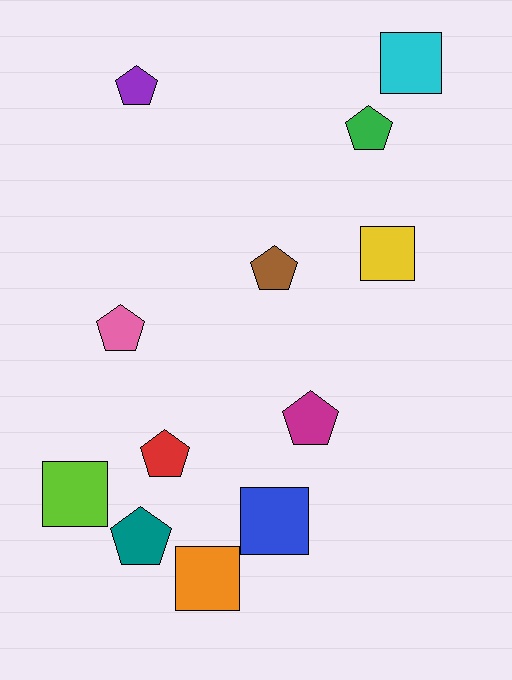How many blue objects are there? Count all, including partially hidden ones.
There is 1 blue object.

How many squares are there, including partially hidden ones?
There are 5 squares.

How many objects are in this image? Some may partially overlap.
There are 12 objects.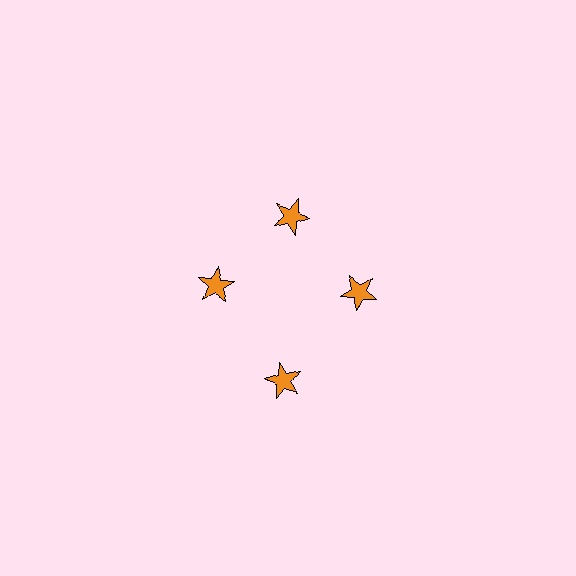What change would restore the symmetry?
The symmetry would be restored by moving it inward, back onto the ring so that all 4 stars sit at equal angles and equal distance from the center.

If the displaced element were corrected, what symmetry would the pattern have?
It would have 4-fold rotational symmetry — the pattern would map onto itself every 90 degrees.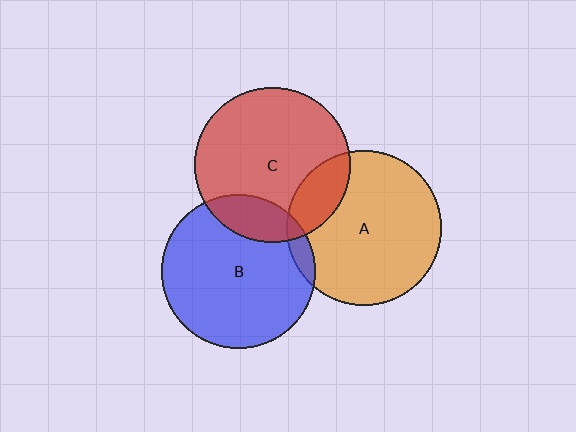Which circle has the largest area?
Circle A (orange).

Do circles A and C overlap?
Yes.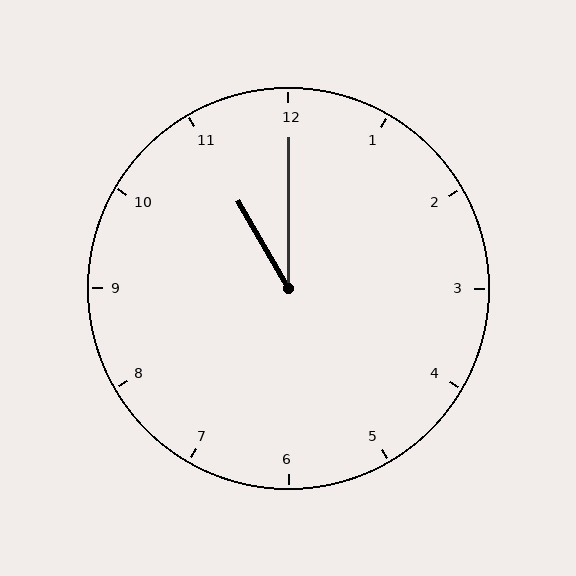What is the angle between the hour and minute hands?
Approximately 30 degrees.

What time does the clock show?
11:00.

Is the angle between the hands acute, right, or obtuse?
It is acute.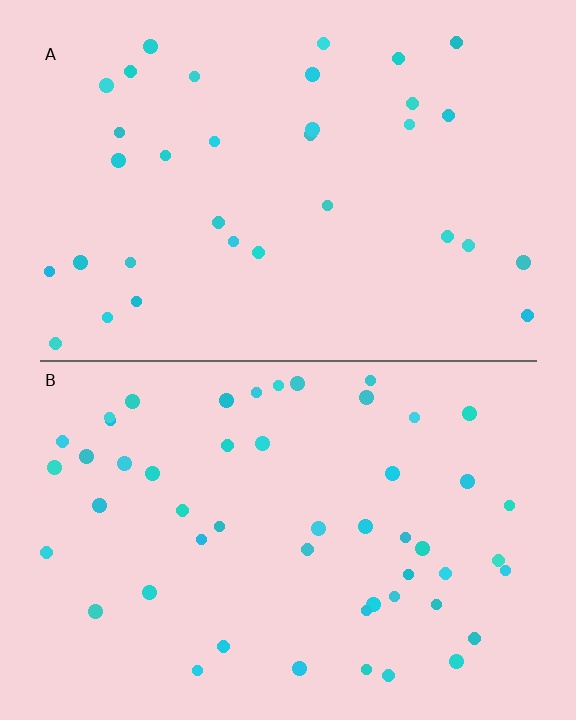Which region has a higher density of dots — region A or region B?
B (the bottom).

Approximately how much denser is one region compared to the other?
Approximately 1.6× — region B over region A.